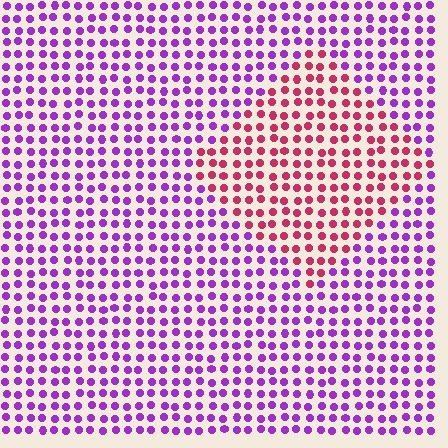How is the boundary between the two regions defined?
The boundary is defined purely by a slight shift in hue (about 55 degrees). Spacing, size, and orientation are identical on both sides.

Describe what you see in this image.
The image is filled with small purple elements in a uniform arrangement. A diamond-shaped region is visible where the elements are tinted to a slightly different hue, forming a subtle color boundary.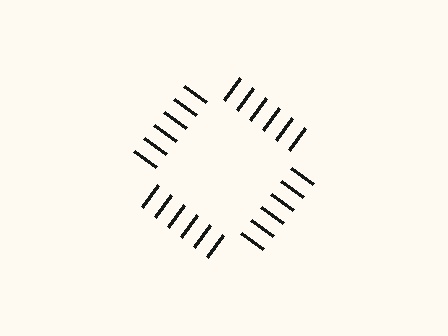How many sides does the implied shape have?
4 sides — the line-ends trace a square.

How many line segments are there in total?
24 — 6 along each of the 4 edges.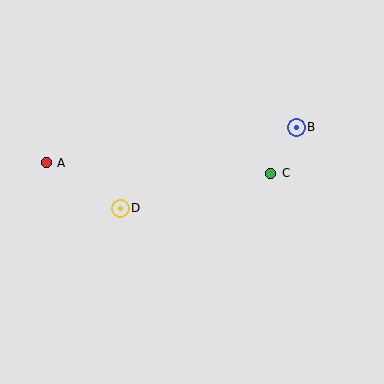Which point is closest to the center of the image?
Point D at (120, 208) is closest to the center.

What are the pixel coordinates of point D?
Point D is at (120, 208).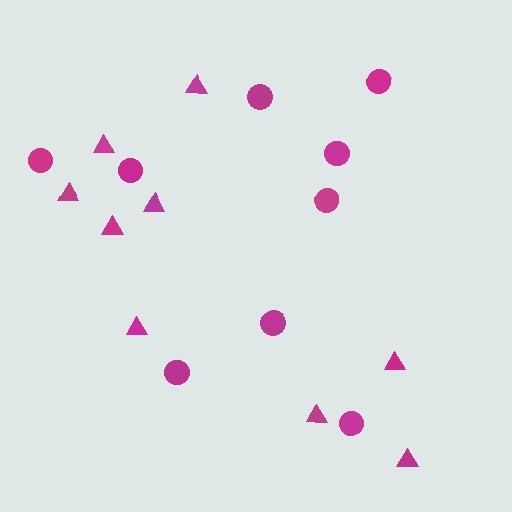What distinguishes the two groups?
There are 2 groups: one group of circles (9) and one group of triangles (9).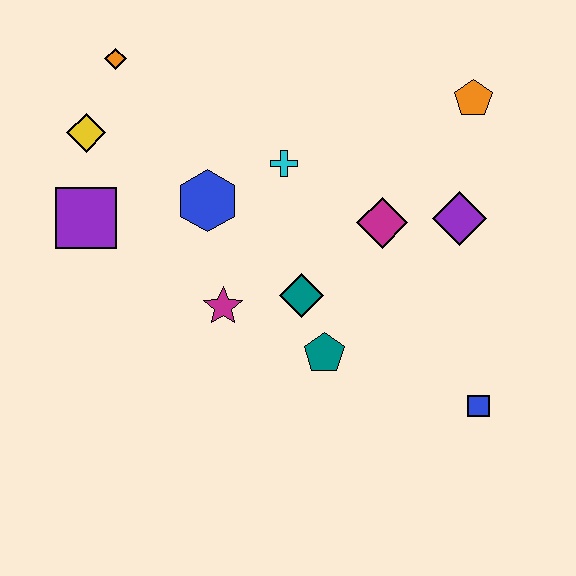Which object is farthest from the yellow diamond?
The blue square is farthest from the yellow diamond.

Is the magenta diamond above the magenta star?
Yes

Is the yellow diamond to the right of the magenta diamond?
No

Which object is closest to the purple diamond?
The magenta diamond is closest to the purple diamond.